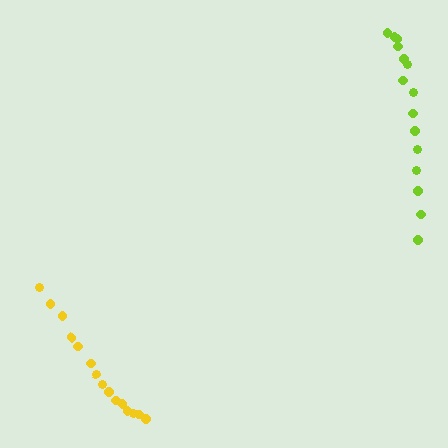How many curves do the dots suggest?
There are 2 distinct paths.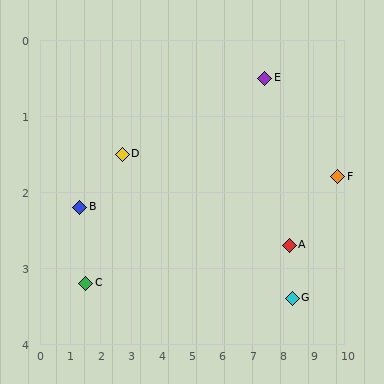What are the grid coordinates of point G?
Point G is at approximately (8.3, 3.4).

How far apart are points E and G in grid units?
Points E and G are about 3.0 grid units apart.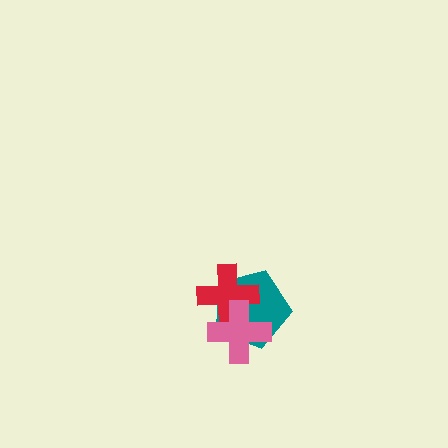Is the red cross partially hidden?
Yes, it is partially covered by another shape.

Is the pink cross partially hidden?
No, no other shape covers it.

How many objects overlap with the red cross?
2 objects overlap with the red cross.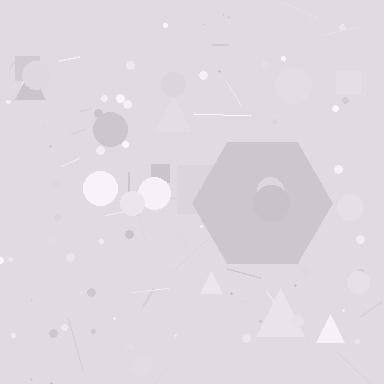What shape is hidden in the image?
A hexagon is hidden in the image.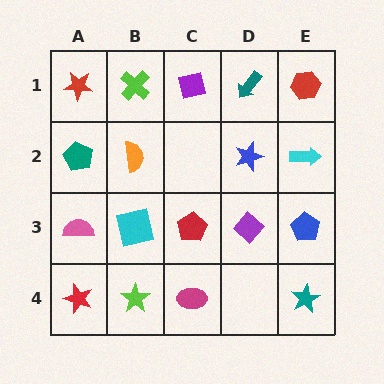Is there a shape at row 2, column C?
No, that cell is empty.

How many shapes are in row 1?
5 shapes.